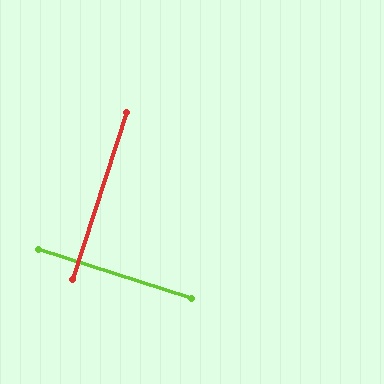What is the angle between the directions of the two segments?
Approximately 90 degrees.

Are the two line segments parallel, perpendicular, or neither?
Perpendicular — they meet at approximately 90°.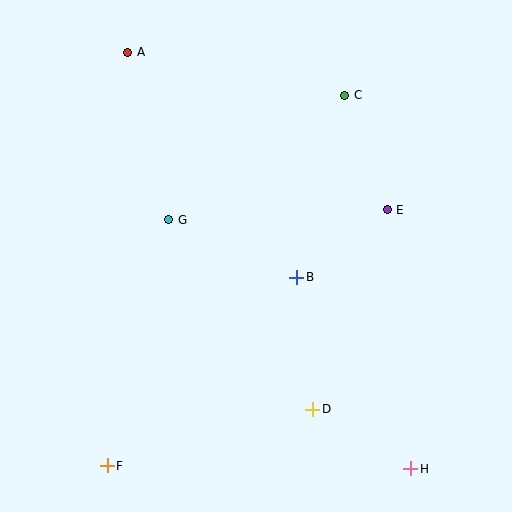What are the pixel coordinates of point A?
Point A is at (128, 52).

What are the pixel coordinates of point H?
Point H is at (411, 469).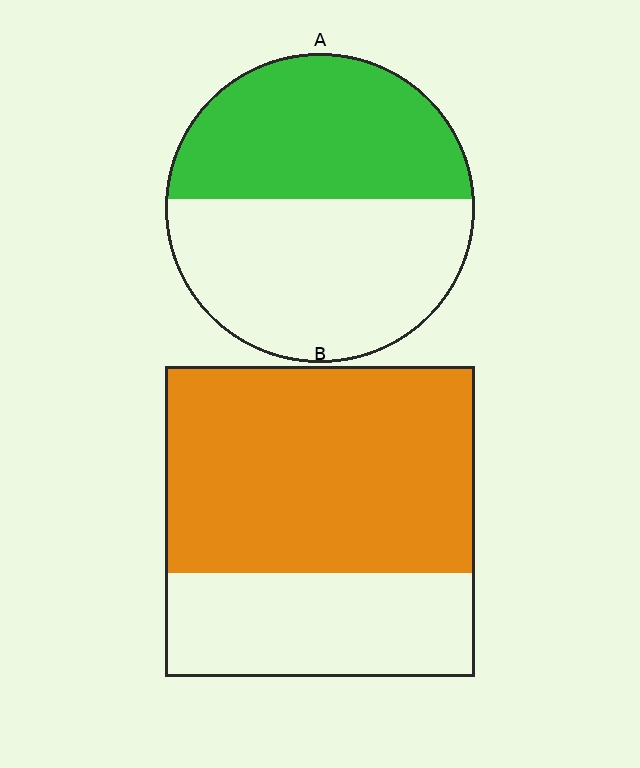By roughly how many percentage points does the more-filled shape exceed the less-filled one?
By roughly 20 percentage points (B over A).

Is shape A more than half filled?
Roughly half.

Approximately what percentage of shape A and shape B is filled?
A is approximately 45% and B is approximately 65%.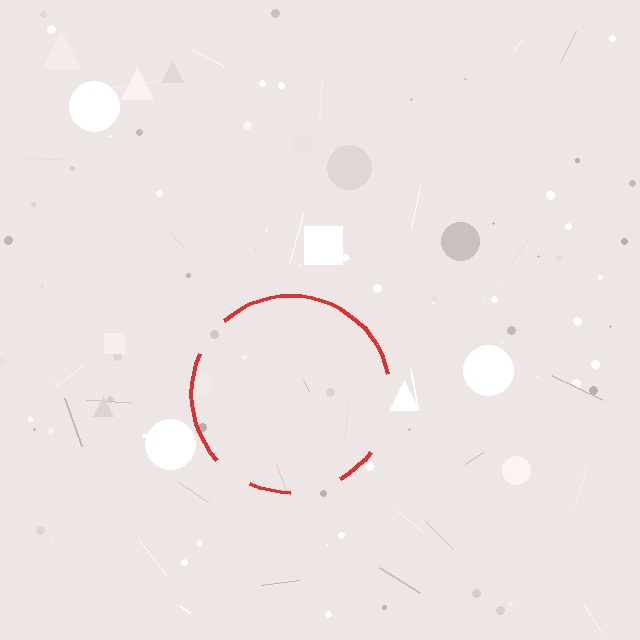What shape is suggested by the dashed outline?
The dashed outline suggests a circle.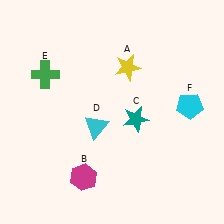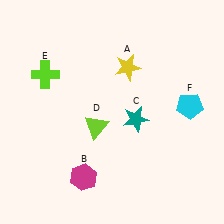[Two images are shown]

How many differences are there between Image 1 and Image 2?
There are 2 differences between the two images.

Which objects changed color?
D changed from cyan to lime. E changed from green to lime.